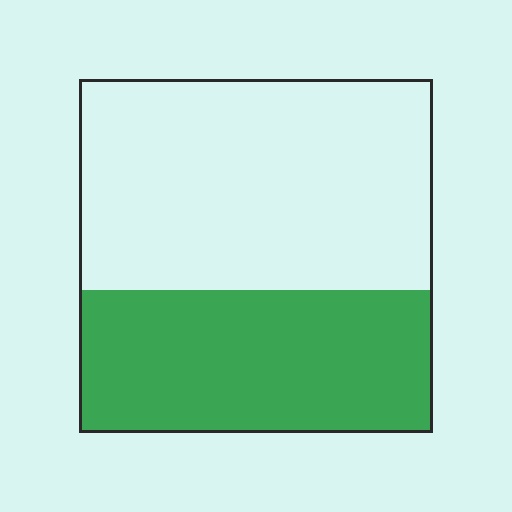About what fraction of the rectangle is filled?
About two fifths (2/5).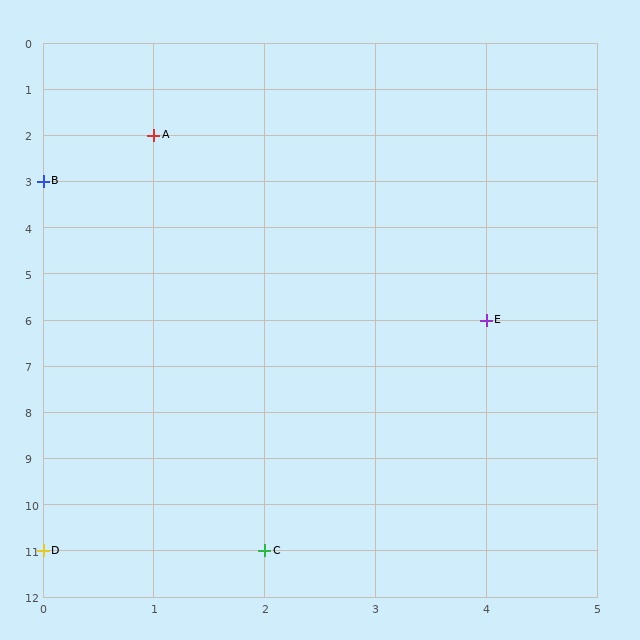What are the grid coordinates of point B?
Point B is at grid coordinates (0, 3).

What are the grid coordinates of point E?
Point E is at grid coordinates (4, 6).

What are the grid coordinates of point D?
Point D is at grid coordinates (0, 11).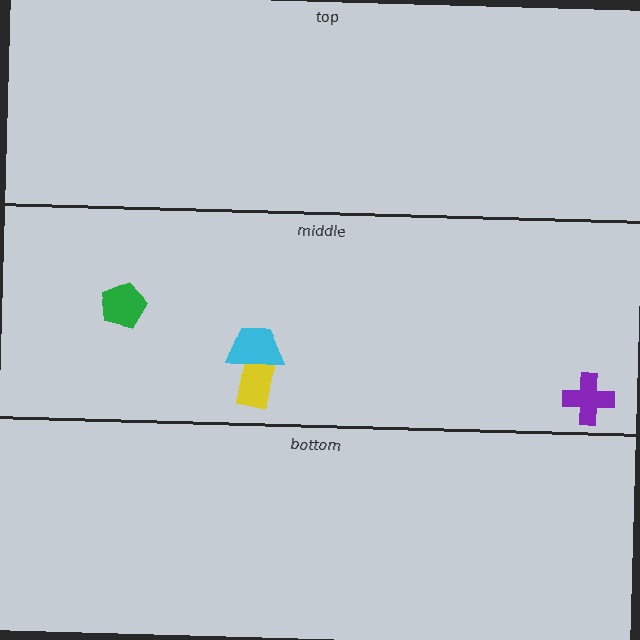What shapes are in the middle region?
The yellow rectangle, the green pentagon, the purple cross, the cyan trapezoid.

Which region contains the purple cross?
The middle region.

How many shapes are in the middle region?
4.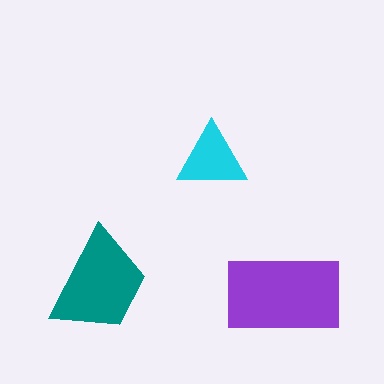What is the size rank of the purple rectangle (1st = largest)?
1st.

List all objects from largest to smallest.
The purple rectangle, the teal trapezoid, the cyan triangle.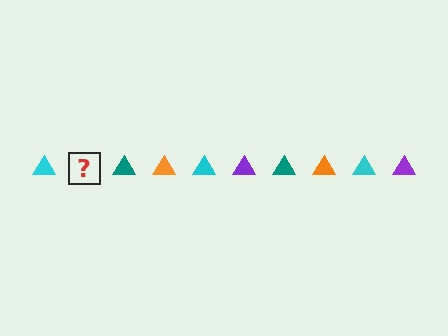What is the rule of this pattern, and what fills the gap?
The rule is that the pattern cycles through cyan, purple, teal, orange triangles. The gap should be filled with a purple triangle.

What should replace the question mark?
The question mark should be replaced with a purple triangle.